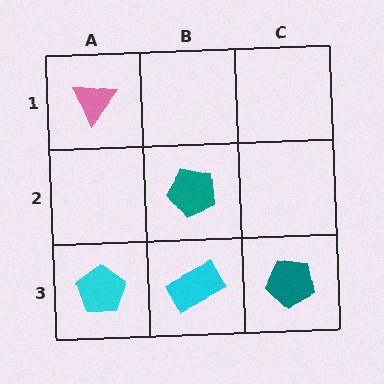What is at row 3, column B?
A cyan rectangle.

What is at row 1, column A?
A pink triangle.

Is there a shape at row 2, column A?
No, that cell is empty.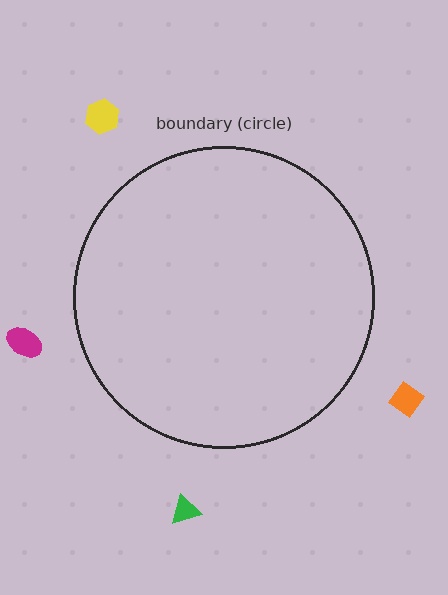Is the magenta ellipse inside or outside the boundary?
Outside.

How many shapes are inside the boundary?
0 inside, 4 outside.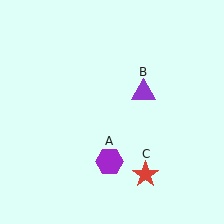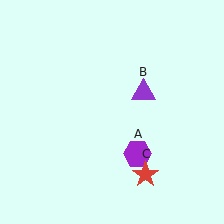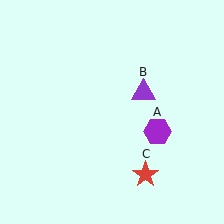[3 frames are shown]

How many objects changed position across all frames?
1 object changed position: purple hexagon (object A).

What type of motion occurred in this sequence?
The purple hexagon (object A) rotated counterclockwise around the center of the scene.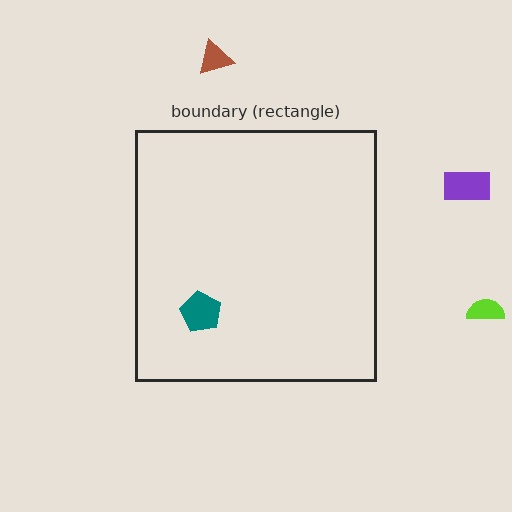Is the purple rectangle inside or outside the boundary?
Outside.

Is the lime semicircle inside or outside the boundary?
Outside.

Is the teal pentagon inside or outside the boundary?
Inside.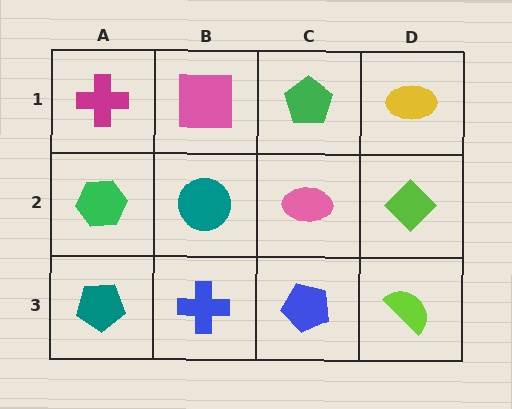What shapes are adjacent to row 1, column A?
A green hexagon (row 2, column A), a pink square (row 1, column B).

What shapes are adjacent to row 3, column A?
A green hexagon (row 2, column A), a blue cross (row 3, column B).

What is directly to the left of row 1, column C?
A pink square.